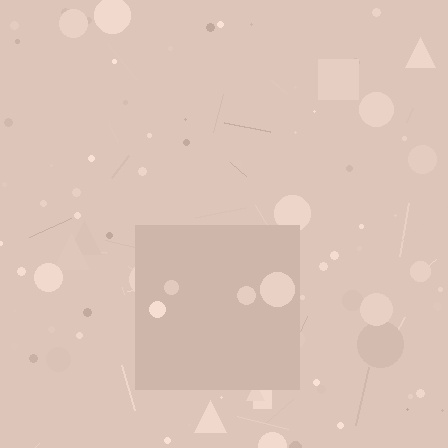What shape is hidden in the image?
A square is hidden in the image.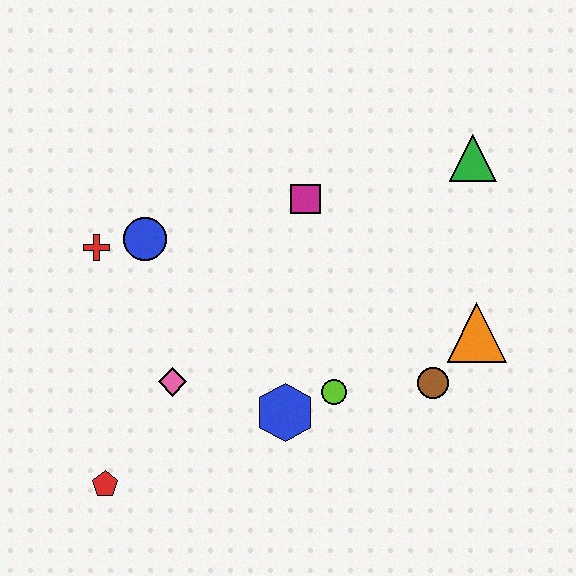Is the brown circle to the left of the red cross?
No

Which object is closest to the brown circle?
The orange triangle is closest to the brown circle.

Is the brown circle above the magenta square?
No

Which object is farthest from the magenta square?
The red pentagon is farthest from the magenta square.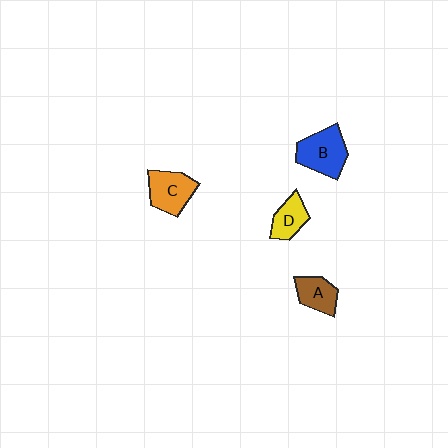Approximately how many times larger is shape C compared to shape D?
Approximately 1.4 times.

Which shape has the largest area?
Shape B (blue).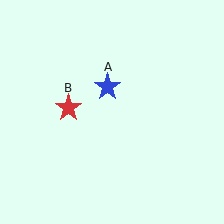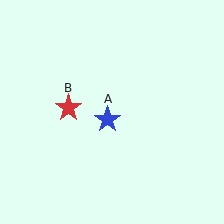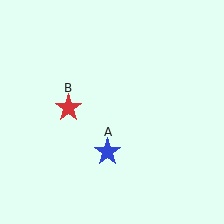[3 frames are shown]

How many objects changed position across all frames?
1 object changed position: blue star (object A).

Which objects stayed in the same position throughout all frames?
Red star (object B) remained stationary.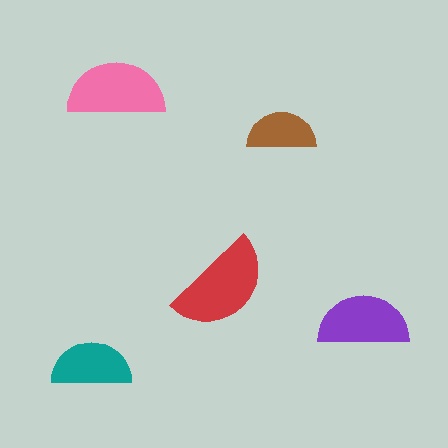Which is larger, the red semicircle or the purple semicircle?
The red one.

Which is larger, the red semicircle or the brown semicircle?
The red one.